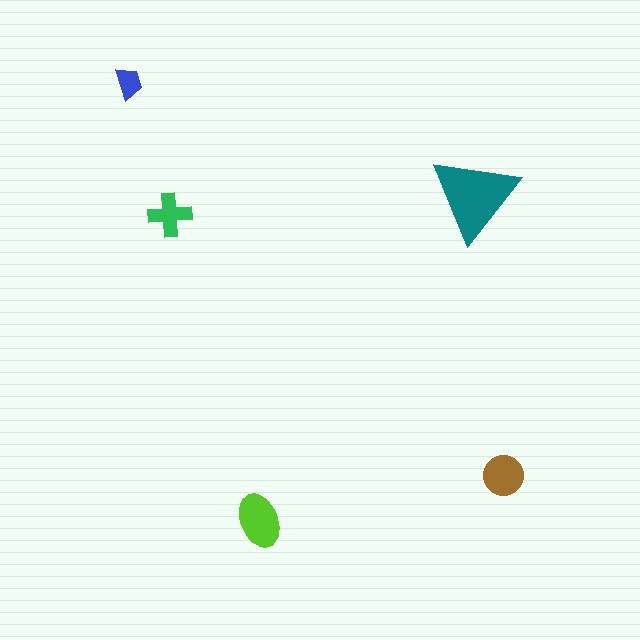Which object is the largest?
The teal triangle.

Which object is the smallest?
The blue trapezoid.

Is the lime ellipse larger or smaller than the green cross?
Larger.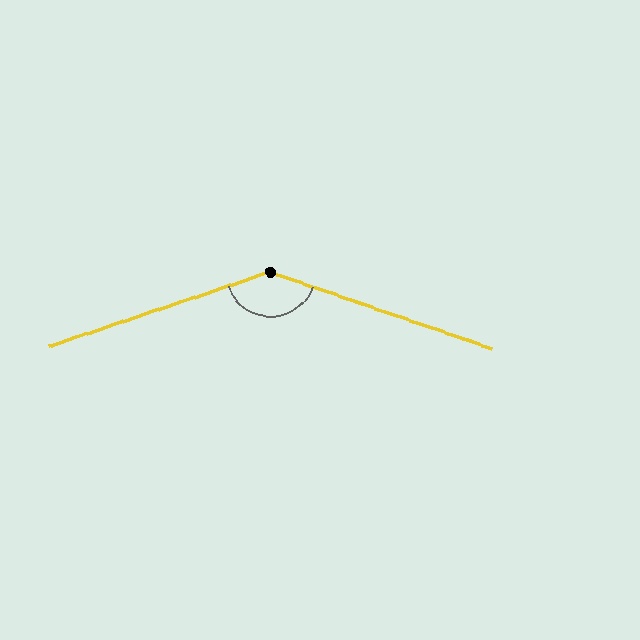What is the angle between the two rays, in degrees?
Approximately 142 degrees.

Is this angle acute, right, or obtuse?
It is obtuse.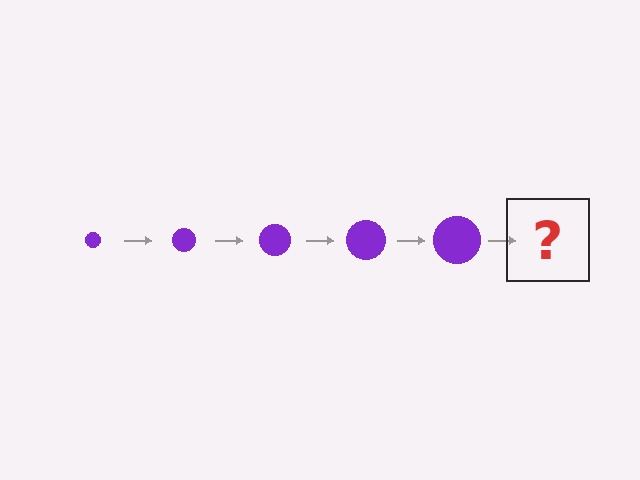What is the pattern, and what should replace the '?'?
The pattern is that the circle gets progressively larger each step. The '?' should be a purple circle, larger than the previous one.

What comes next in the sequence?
The next element should be a purple circle, larger than the previous one.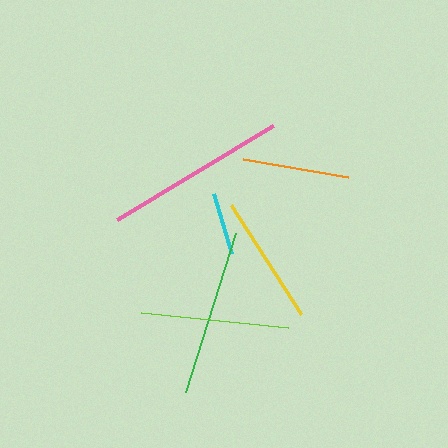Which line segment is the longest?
The pink line is the longest at approximately 182 pixels.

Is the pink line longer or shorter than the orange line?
The pink line is longer than the orange line.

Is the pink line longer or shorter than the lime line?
The pink line is longer than the lime line.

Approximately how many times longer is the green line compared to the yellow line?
The green line is approximately 1.3 times the length of the yellow line.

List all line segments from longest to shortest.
From longest to shortest: pink, green, lime, yellow, orange, cyan.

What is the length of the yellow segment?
The yellow segment is approximately 129 pixels long.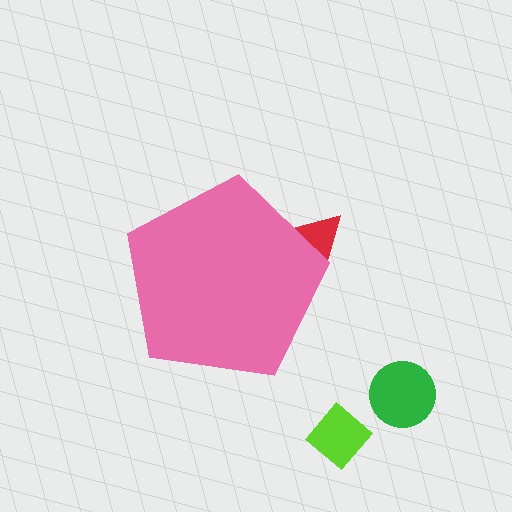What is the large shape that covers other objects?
A pink pentagon.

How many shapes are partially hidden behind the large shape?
1 shape is partially hidden.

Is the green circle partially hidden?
No, the green circle is fully visible.